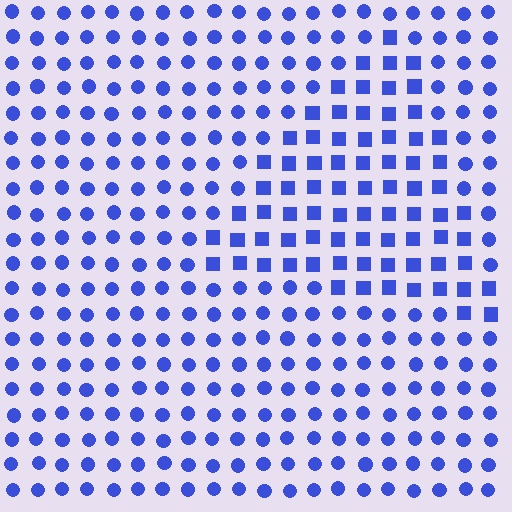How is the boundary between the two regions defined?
The boundary is defined by a change in element shape: squares inside vs. circles outside. All elements share the same color and spacing.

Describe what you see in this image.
The image is filled with small blue elements arranged in a uniform grid. A triangle-shaped region contains squares, while the surrounding area contains circles. The boundary is defined purely by the change in element shape.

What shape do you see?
I see a triangle.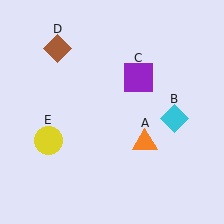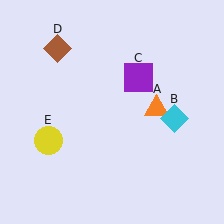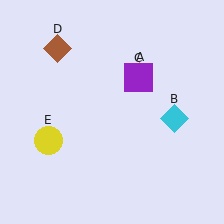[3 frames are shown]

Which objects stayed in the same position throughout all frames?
Cyan diamond (object B) and purple square (object C) and brown diamond (object D) and yellow circle (object E) remained stationary.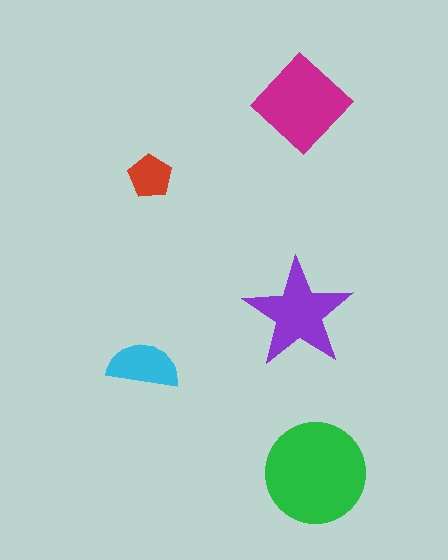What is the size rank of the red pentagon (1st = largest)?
5th.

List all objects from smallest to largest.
The red pentagon, the cyan semicircle, the purple star, the magenta diamond, the green circle.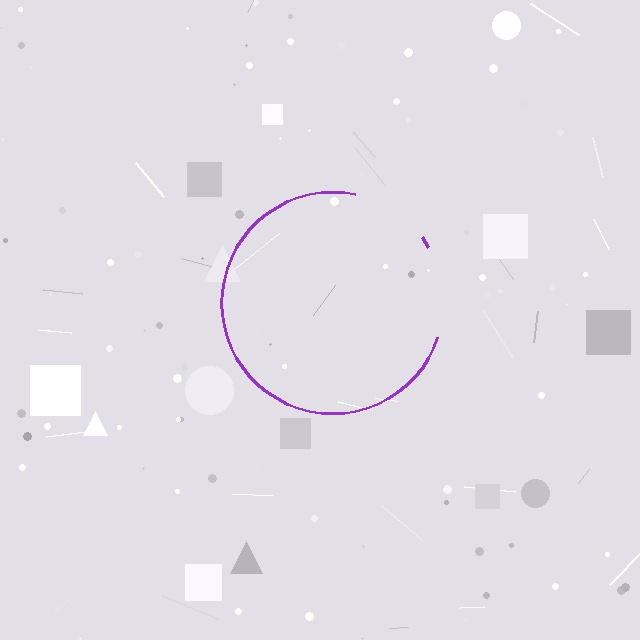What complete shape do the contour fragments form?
The contour fragments form a circle.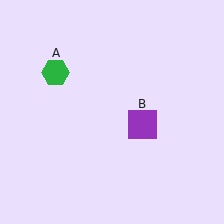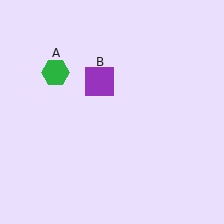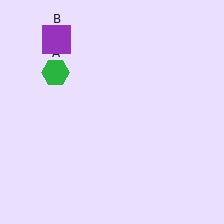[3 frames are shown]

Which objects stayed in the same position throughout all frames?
Green hexagon (object A) remained stationary.